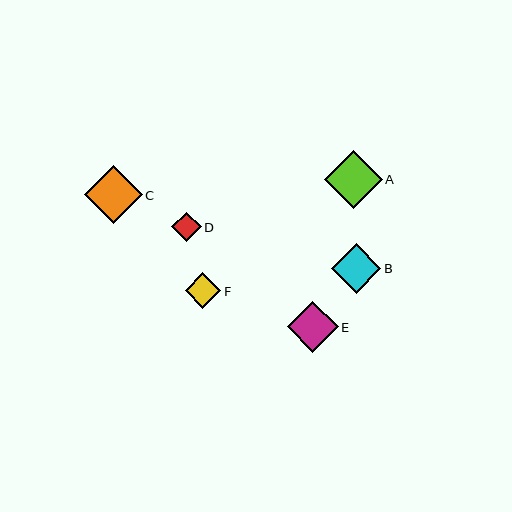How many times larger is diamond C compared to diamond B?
Diamond C is approximately 1.2 times the size of diamond B.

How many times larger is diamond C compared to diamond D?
Diamond C is approximately 2.0 times the size of diamond D.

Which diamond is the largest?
Diamond C is the largest with a size of approximately 58 pixels.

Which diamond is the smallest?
Diamond D is the smallest with a size of approximately 30 pixels.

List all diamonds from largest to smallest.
From largest to smallest: C, A, E, B, F, D.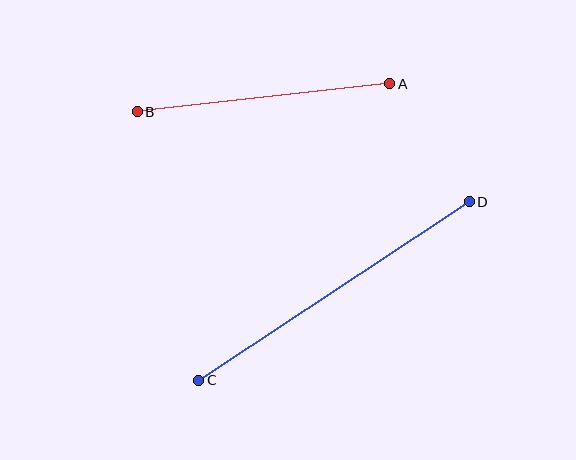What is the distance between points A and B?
The distance is approximately 254 pixels.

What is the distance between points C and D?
The distance is approximately 324 pixels.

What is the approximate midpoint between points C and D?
The midpoint is at approximately (334, 291) pixels.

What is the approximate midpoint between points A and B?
The midpoint is at approximately (263, 98) pixels.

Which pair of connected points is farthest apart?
Points C and D are farthest apart.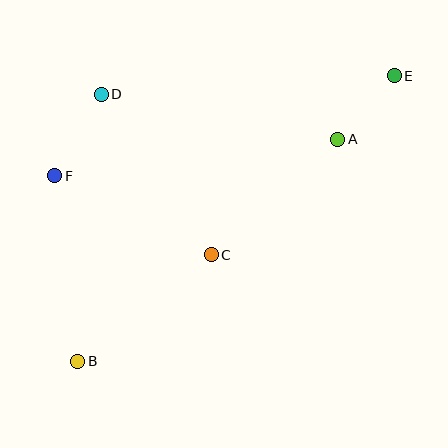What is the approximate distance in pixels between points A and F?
The distance between A and F is approximately 285 pixels.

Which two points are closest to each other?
Points A and E are closest to each other.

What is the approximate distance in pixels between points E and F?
The distance between E and F is approximately 354 pixels.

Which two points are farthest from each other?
Points B and E are farthest from each other.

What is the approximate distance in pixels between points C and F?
The distance between C and F is approximately 175 pixels.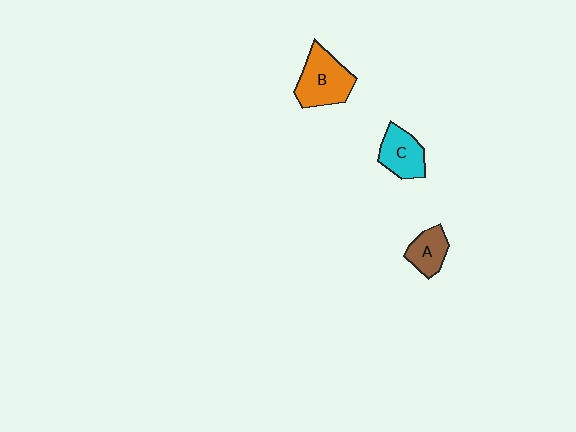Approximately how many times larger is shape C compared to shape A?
Approximately 1.3 times.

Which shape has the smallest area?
Shape A (brown).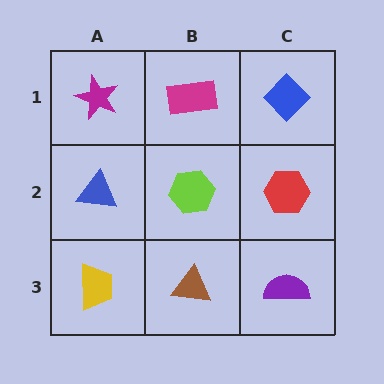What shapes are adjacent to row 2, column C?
A blue diamond (row 1, column C), a purple semicircle (row 3, column C), a lime hexagon (row 2, column B).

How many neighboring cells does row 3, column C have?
2.